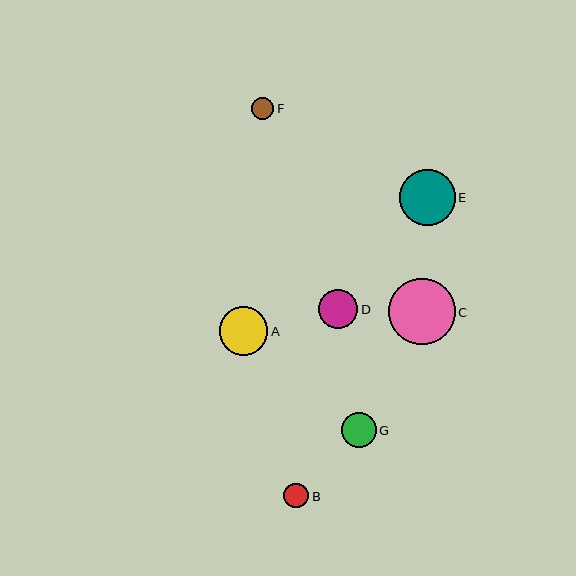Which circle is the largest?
Circle C is the largest with a size of approximately 66 pixels.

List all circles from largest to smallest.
From largest to smallest: C, E, A, D, G, B, F.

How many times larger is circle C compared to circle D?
Circle C is approximately 1.7 times the size of circle D.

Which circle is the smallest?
Circle F is the smallest with a size of approximately 22 pixels.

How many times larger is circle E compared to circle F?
Circle E is approximately 2.5 times the size of circle F.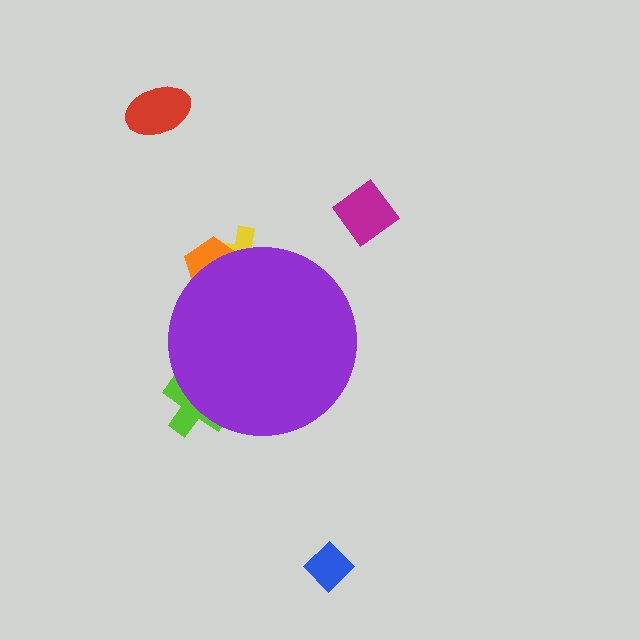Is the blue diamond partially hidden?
No, the blue diamond is fully visible.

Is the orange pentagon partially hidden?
Yes, the orange pentagon is partially hidden behind the purple circle.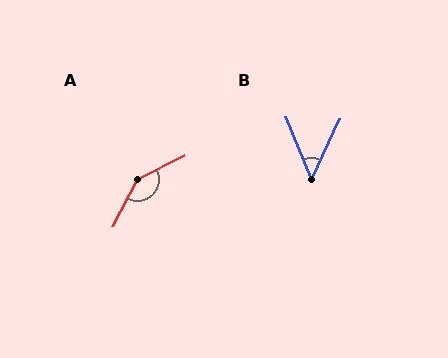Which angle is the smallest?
B, at approximately 48 degrees.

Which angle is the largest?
A, at approximately 144 degrees.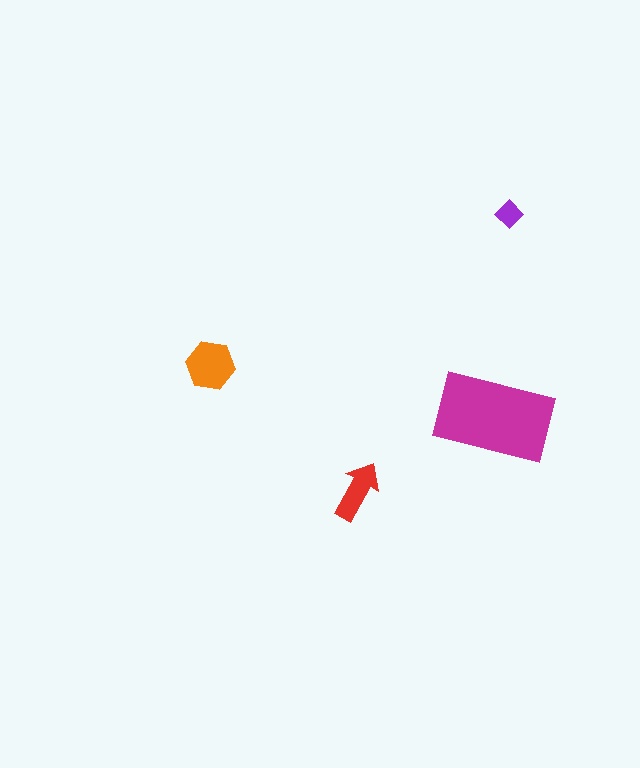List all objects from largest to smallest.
The magenta rectangle, the orange hexagon, the red arrow, the purple diamond.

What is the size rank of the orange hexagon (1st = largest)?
2nd.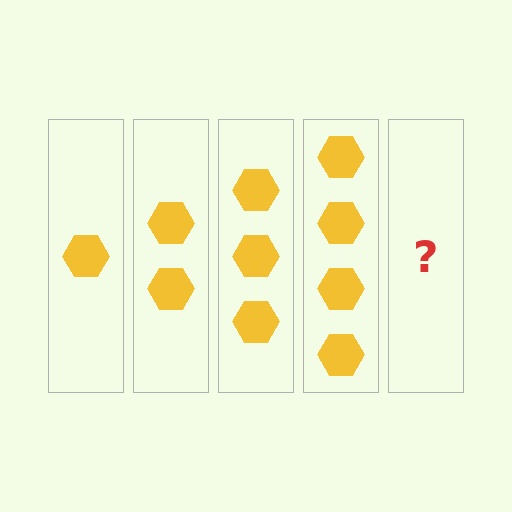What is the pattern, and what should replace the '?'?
The pattern is that each step adds one more hexagon. The '?' should be 5 hexagons.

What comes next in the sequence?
The next element should be 5 hexagons.